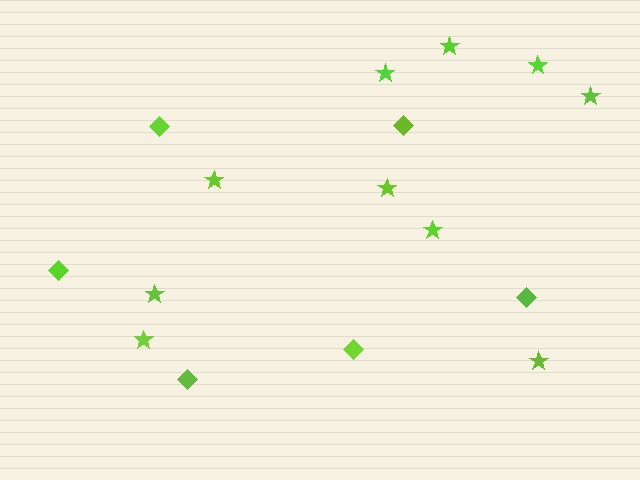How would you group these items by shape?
There are 2 groups: one group of diamonds (6) and one group of stars (10).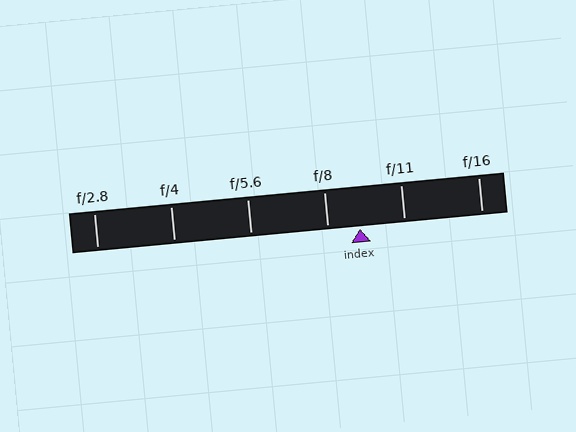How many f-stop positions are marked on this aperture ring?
There are 6 f-stop positions marked.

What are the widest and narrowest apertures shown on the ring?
The widest aperture shown is f/2.8 and the narrowest is f/16.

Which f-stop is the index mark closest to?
The index mark is closest to f/8.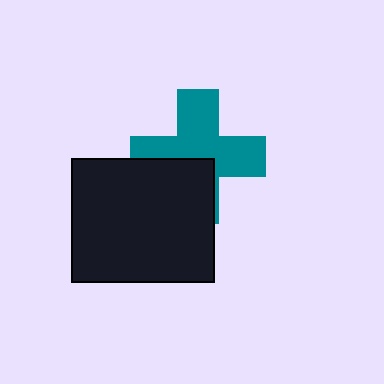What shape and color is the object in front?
The object in front is a black rectangle.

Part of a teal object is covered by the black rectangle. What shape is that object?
It is a cross.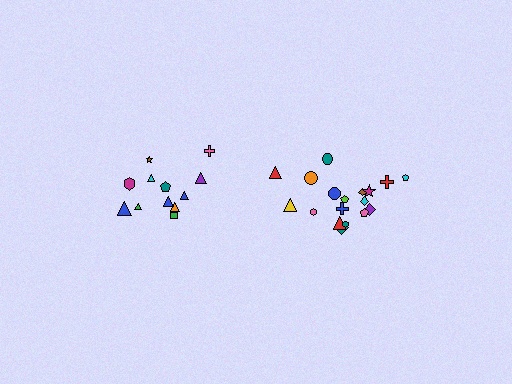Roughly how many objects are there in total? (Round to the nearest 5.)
Roughly 30 objects in total.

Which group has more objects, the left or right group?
The right group.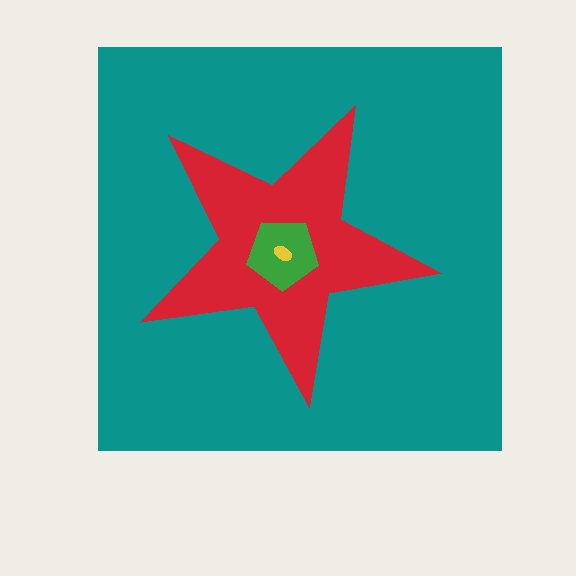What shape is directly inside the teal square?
The red star.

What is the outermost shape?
The teal square.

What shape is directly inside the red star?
The green pentagon.